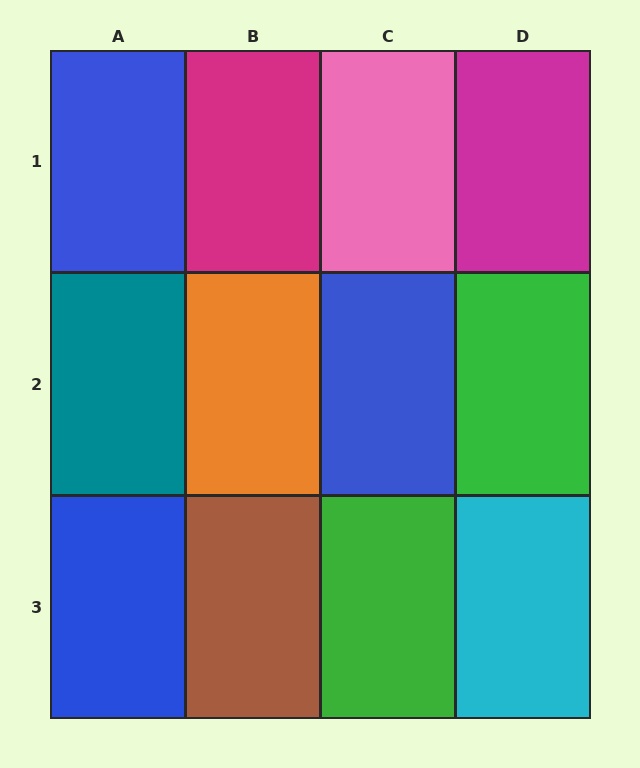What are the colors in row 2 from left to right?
Teal, orange, blue, green.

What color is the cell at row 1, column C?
Pink.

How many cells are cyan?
1 cell is cyan.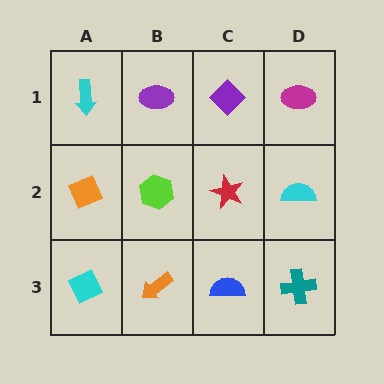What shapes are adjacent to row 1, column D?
A cyan semicircle (row 2, column D), a purple diamond (row 1, column C).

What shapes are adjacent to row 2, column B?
A purple ellipse (row 1, column B), an orange arrow (row 3, column B), an orange diamond (row 2, column A), a red star (row 2, column C).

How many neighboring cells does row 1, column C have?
3.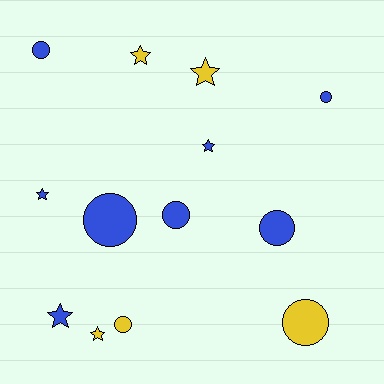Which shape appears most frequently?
Circle, with 7 objects.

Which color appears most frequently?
Blue, with 8 objects.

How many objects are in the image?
There are 13 objects.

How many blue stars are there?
There are 3 blue stars.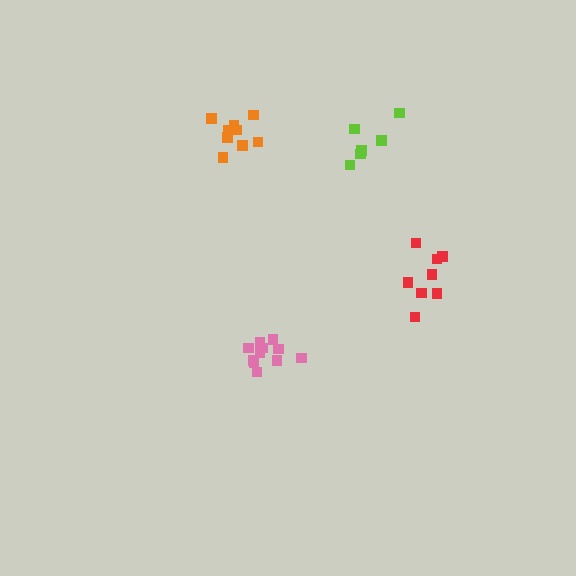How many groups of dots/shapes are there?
There are 4 groups.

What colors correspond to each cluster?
The clusters are colored: orange, pink, lime, red.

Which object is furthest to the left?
The orange cluster is leftmost.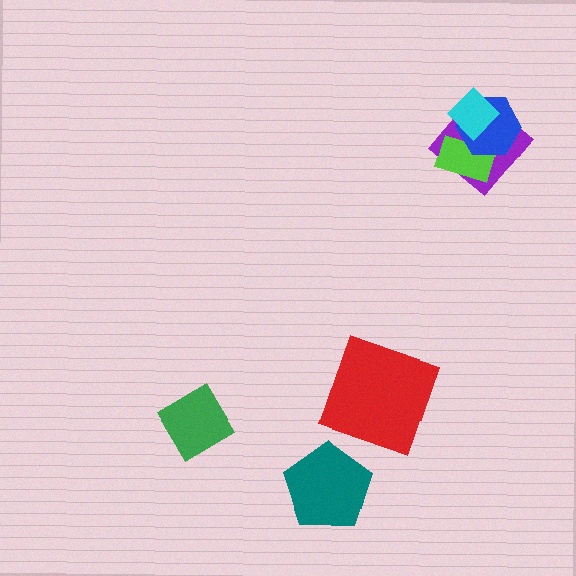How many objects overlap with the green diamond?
0 objects overlap with the green diamond.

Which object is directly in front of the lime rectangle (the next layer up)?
The blue hexagon is directly in front of the lime rectangle.